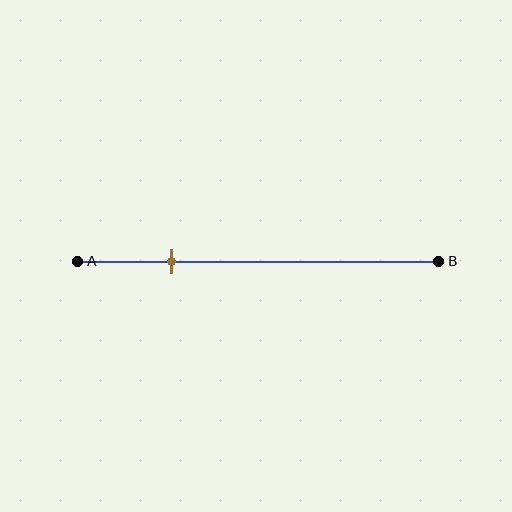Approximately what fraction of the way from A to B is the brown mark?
The brown mark is approximately 25% of the way from A to B.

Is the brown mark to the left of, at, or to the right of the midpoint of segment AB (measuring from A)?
The brown mark is to the left of the midpoint of segment AB.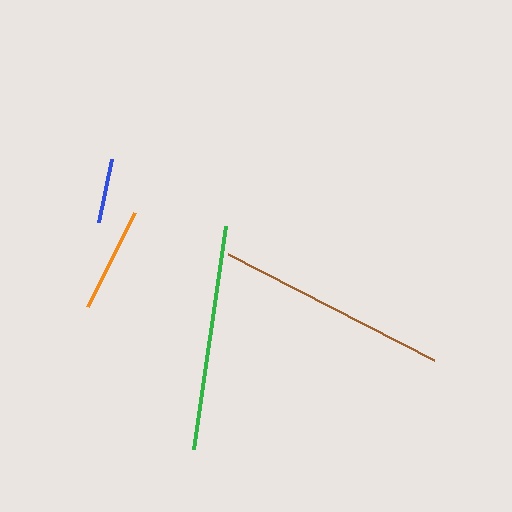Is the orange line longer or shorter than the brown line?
The brown line is longer than the orange line.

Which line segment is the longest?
The brown line is the longest at approximately 232 pixels.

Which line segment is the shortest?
The blue line is the shortest at approximately 65 pixels.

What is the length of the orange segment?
The orange segment is approximately 105 pixels long.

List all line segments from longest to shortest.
From longest to shortest: brown, green, orange, blue.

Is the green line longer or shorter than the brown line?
The brown line is longer than the green line.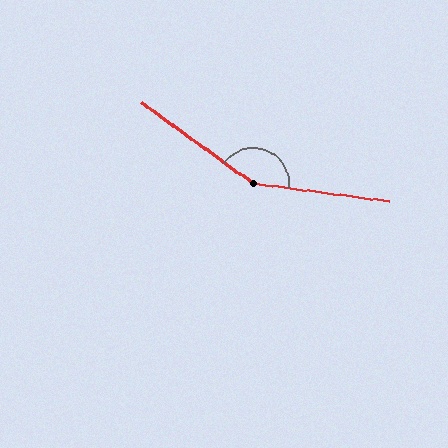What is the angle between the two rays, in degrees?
Approximately 152 degrees.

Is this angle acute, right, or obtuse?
It is obtuse.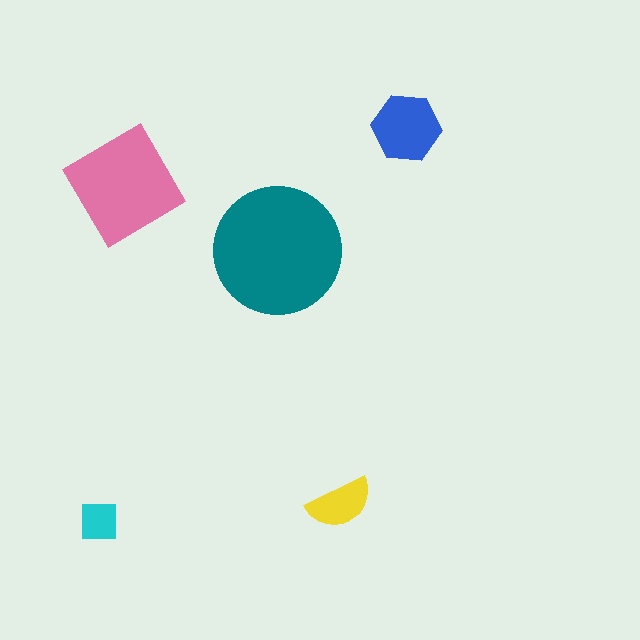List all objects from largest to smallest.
The teal circle, the pink diamond, the blue hexagon, the yellow semicircle, the cyan square.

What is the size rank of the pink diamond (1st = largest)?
2nd.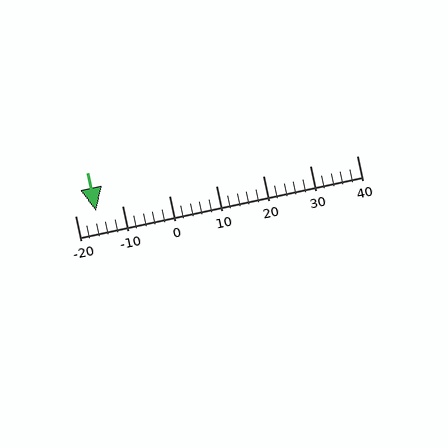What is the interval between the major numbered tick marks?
The major tick marks are spaced 10 units apart.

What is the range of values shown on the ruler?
The ruler shows values from -20 to 40.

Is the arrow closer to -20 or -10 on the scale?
The arrow is closer to -20.